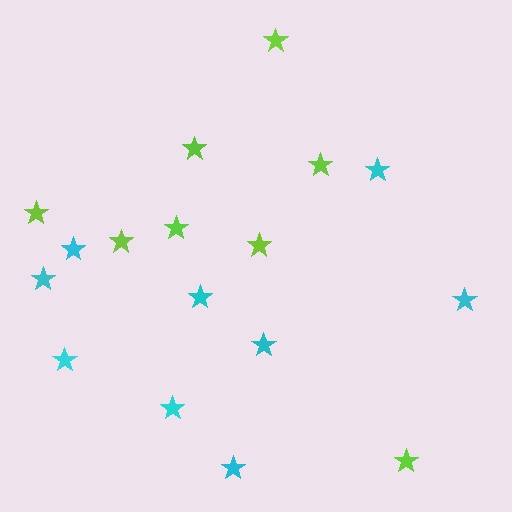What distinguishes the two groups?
There are 2 groups: one group of cyan stars (9) and one group of lime stars (8).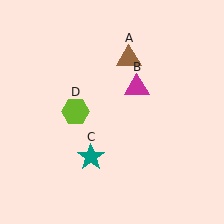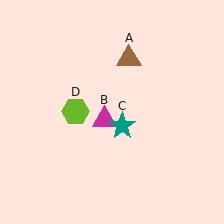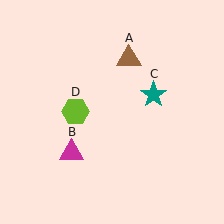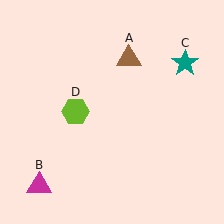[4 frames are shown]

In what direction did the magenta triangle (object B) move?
The magenta triangle (object B) moved down and to the left.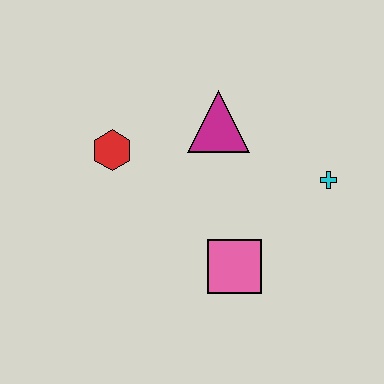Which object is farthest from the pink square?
The red hexagon is farthest from the pink square.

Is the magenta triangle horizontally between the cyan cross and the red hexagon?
Yes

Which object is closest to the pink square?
The cyan cross is closest to the pink square.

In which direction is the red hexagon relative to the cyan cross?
The red hexagon is to the left of the cyan cross.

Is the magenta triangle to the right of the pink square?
No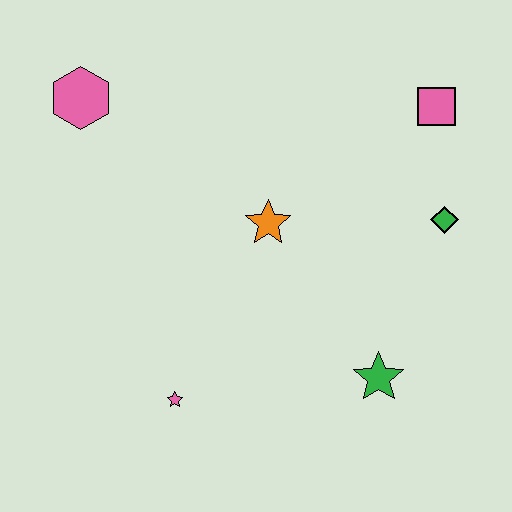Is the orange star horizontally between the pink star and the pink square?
Yes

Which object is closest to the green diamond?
The pink square is closest to the green diamond.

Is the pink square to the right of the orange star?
Yes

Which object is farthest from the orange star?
The pink hexagon is farthest from the orange star.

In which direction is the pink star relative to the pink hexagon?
The pink star is below the pink hexagon.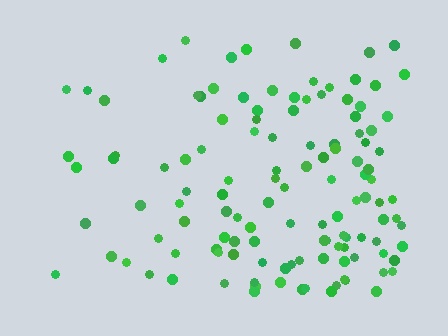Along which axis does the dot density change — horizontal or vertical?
Horizontal.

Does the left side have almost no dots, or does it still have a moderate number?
Still a moderate number, just noticeably fewer than the right.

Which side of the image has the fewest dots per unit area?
The left.